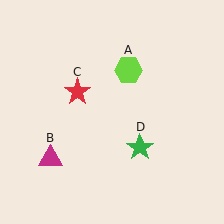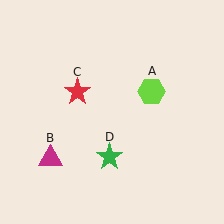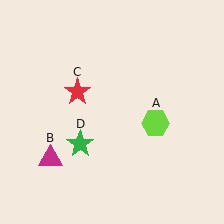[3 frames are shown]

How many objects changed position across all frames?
2 objects changed position: lime hexagon (object A), green star (object D).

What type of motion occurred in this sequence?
The lime hexagon (object A), green star (object D) rotated clockwise around the center of the scene.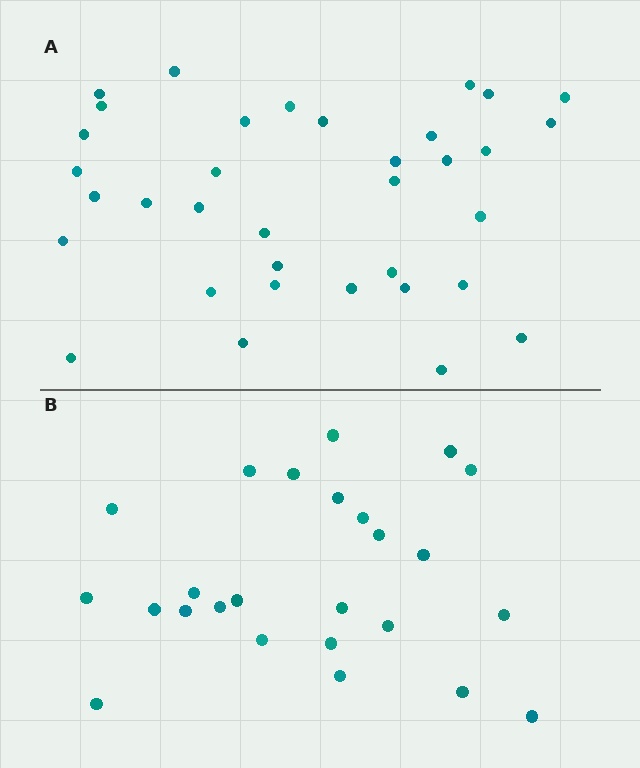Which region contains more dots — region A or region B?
Region A (the top region) has more dots.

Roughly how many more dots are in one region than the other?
Region A has roughly 10 or so more dots than region B.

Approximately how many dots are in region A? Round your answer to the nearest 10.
About 40 dots. (The exact count is 35, which rounds to 40.)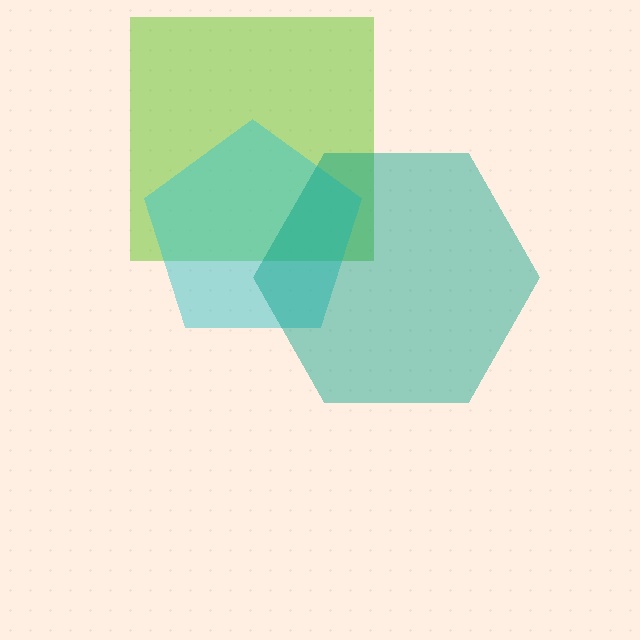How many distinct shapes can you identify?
There are 3 distinct shapes: a lime square, a cyan pentagon, a teal hexagon.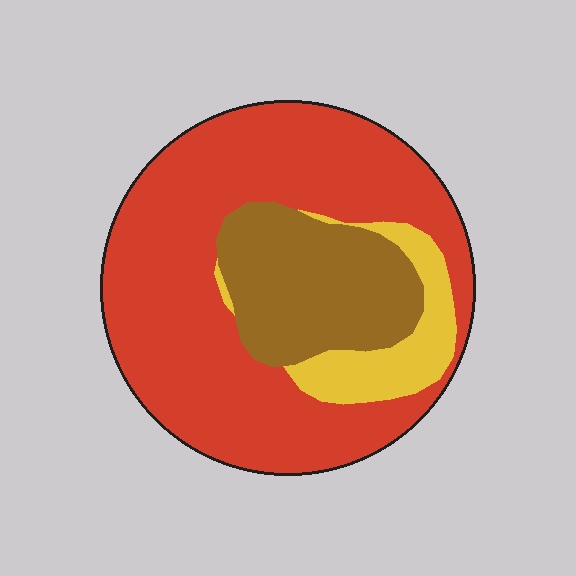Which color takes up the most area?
Red, at roughly 65%.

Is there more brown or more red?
Red.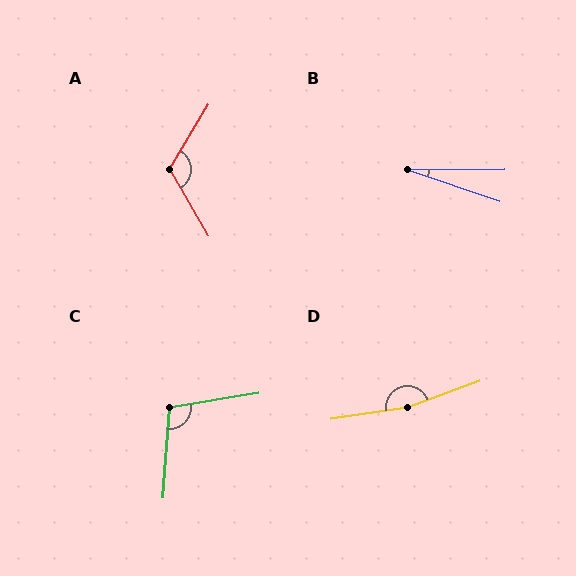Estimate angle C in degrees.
Approximately 103 degrees.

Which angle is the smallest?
B, at approximately 19 degrees.